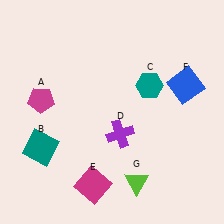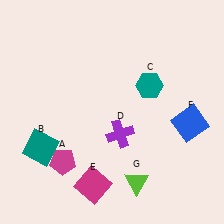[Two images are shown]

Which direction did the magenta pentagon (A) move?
The magenta pentagon (A) moved down.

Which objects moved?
The objects that moved are: the magenta pentagon (A), the blue square (F).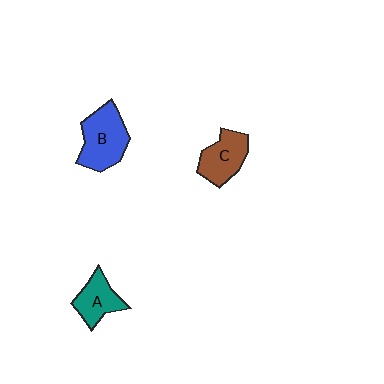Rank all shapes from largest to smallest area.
From largest to smallest: B (blue), C (brown), A (teal).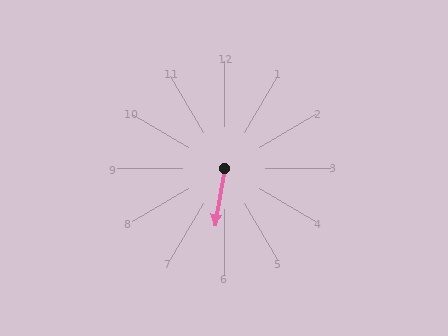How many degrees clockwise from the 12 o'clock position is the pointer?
Approximately 190 degrees.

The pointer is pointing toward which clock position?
Roughly 6 o'clock.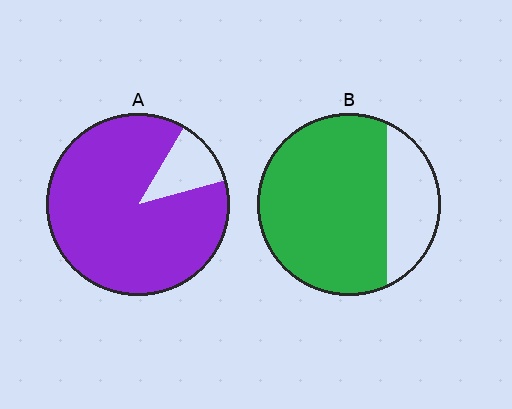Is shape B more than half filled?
Yes.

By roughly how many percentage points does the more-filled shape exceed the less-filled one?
By roughly 10 percentage points (A over B).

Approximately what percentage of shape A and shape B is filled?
A is approximately 90% and B is approximately 75%.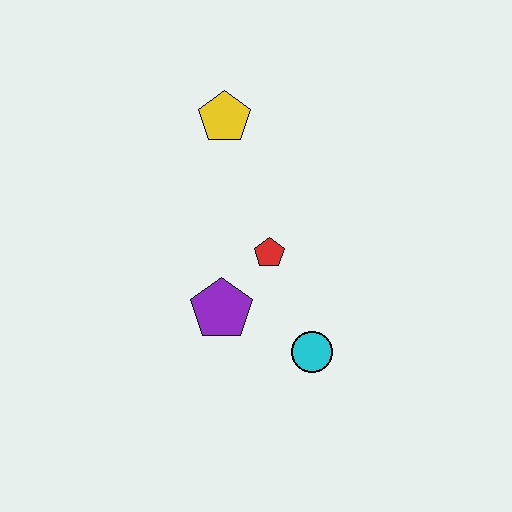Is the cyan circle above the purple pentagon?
No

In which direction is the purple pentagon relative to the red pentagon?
The purple pentagon is below the red pentagon.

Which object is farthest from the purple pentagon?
The yellow pentagon is farthest from the purple pentagon.